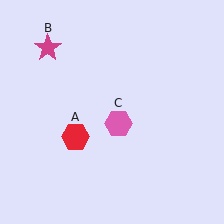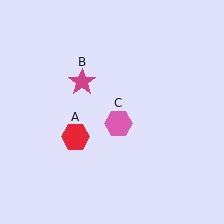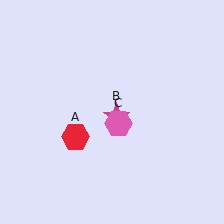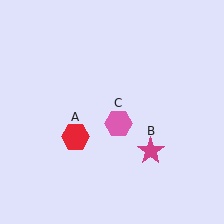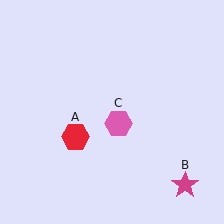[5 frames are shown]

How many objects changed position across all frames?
1 object changed position: magenta star (object B).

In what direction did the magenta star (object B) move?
The magenta star (object B) moved down and to the right.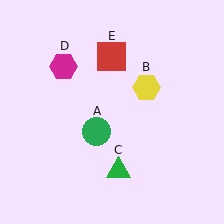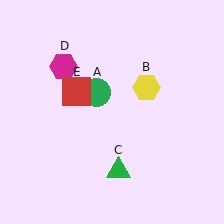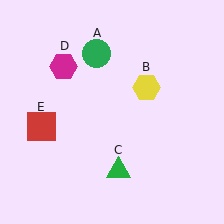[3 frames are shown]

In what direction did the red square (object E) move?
The red square (object E) moved down and to the left.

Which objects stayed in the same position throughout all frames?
Yellow hexagon (object B) and green triangle (object C) and magenta hexagon (object D) remained stationary.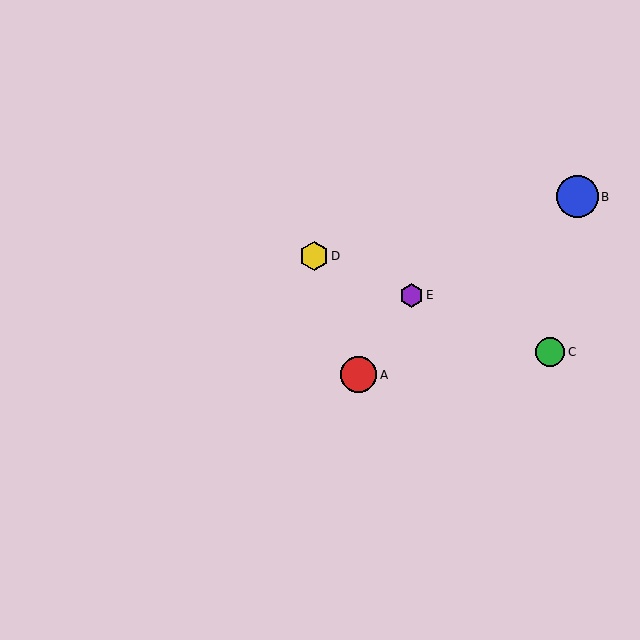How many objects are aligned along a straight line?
3 objects (C, D, E) are aligned along a straight line.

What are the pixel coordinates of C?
Object C is at (550, 352).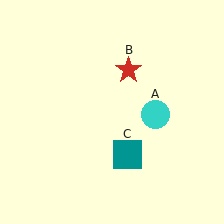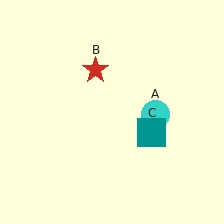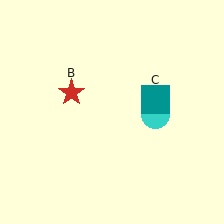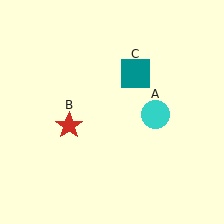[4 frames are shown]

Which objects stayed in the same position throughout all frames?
Cyan circle (object A) remained stationary.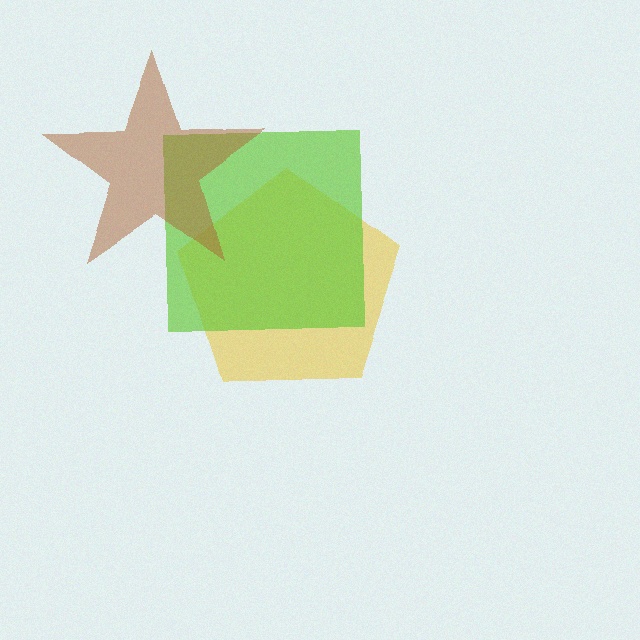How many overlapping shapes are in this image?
There are 3 overlapping shapes in the image.